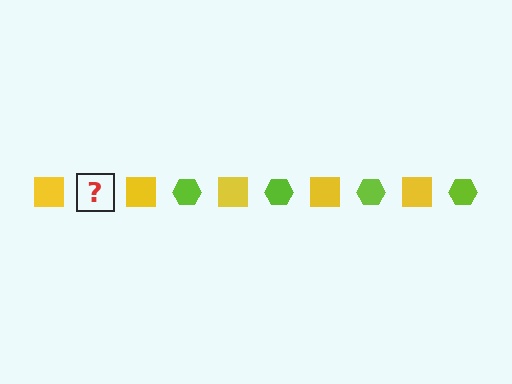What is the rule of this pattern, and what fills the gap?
The rule is that the pattern alternates between yellow square and lime hexagon. The gap should be filled with a lime hexagon.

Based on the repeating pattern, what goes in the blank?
The blank should be a lime hexagon.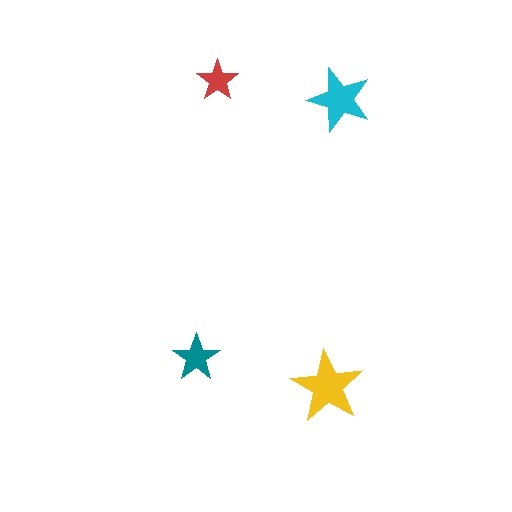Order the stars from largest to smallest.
the yellow one, the cyan one, the teal one, the red one.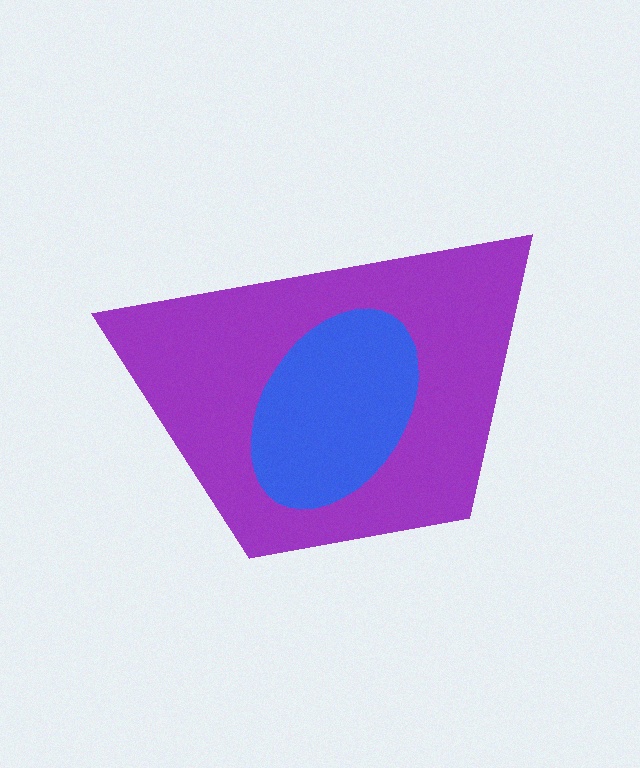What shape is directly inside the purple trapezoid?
The blue ellipse.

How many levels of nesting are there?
2.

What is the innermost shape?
The blue ellipse.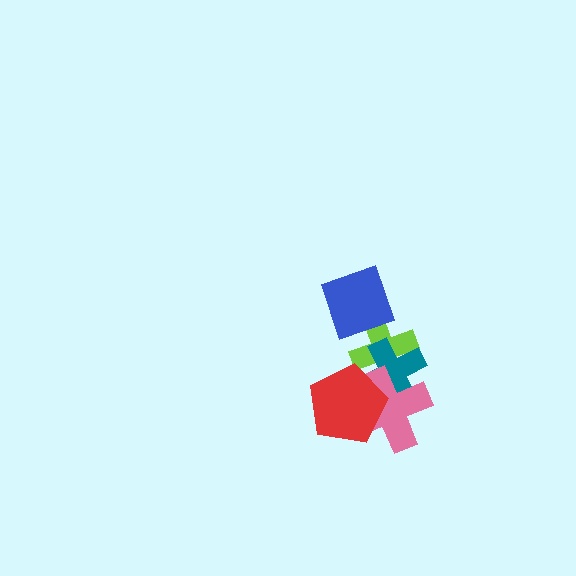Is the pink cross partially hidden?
Yes, it is partially covered by another shape.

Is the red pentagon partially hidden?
No, no other shape covers it.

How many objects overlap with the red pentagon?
3 objects overlap with the red pentagon.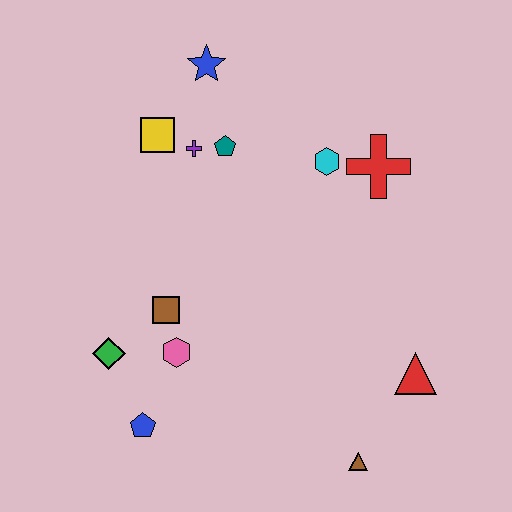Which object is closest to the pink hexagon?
The brown square is closest to the pink hexagon.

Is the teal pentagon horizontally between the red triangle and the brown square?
Yes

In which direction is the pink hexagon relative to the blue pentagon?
The pink hexagon is above the blue pentagon.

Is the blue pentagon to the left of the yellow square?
Yes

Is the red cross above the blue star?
No